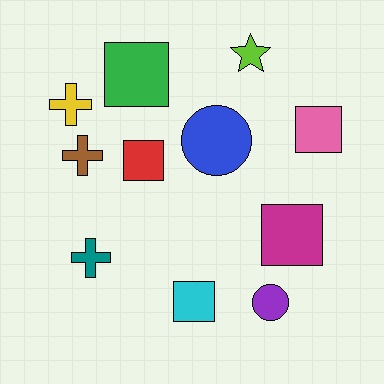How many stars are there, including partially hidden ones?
There is 1 star.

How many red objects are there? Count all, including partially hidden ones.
There is 1 red object.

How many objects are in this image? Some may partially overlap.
There are 11 objects.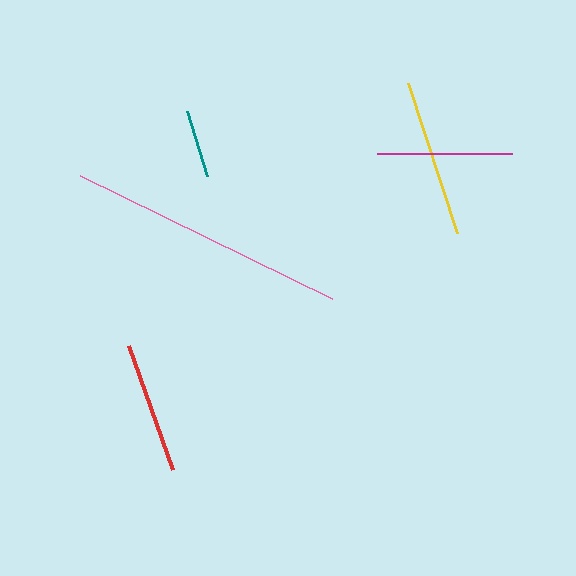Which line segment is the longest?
The pink line is the longest at approximately 280 pixels.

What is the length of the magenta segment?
The magenta segment is approximately 135 pixels long.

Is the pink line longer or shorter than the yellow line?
The pink line is longer than the yellow line.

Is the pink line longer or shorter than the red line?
The pink line is longer than the red line.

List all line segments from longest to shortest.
From longest to shortest: pink, yellow, magenta, red, teal.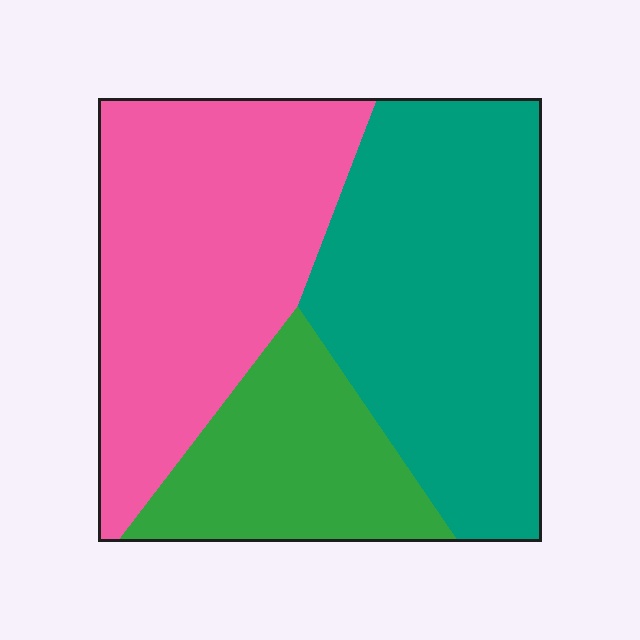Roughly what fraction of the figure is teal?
Teal takes up about two fifths (2/5) of the figure.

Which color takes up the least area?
Green, at roughly 20%.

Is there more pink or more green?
Pink.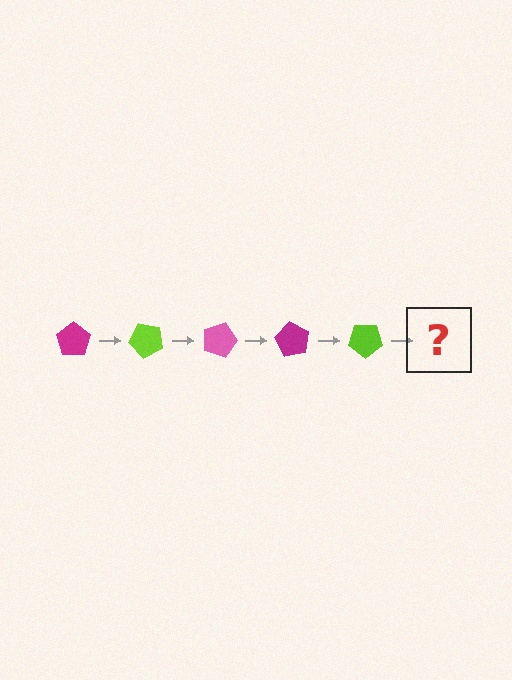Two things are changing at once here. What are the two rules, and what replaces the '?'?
The two rules are that it rotates 45 degrees each step and the color cycles through magenta, lime, and pink. The '?' should be a pink pentagon, rotated 225 degrees from the start.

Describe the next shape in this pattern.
It should be a pink pentagon, rotated 225 degrees from the start.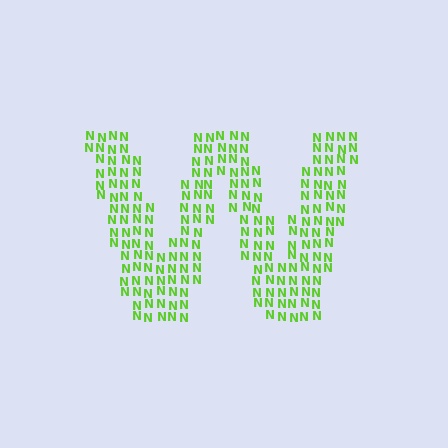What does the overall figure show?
The overall figure shows the letter W.